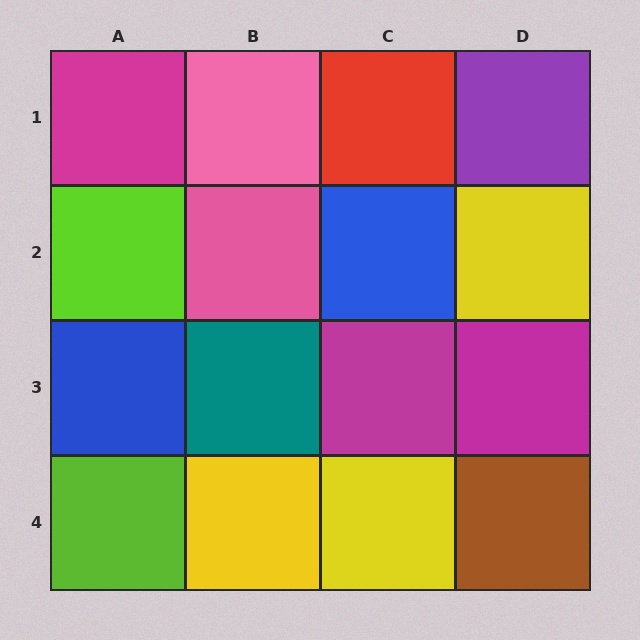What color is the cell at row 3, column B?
Teal.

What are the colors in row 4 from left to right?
Lime, yellow, yellow, brown.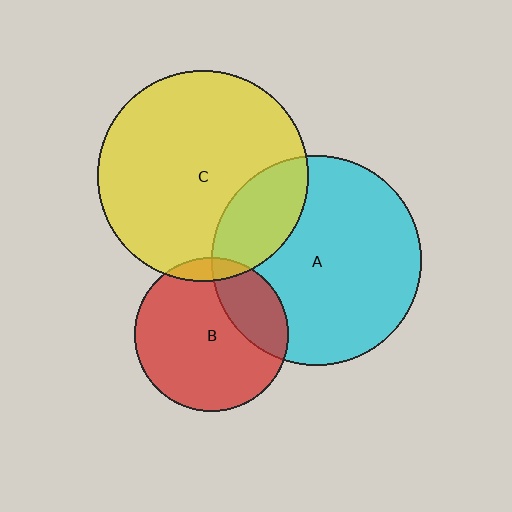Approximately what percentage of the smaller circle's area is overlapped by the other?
Approximately 5%.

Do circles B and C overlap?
Yes.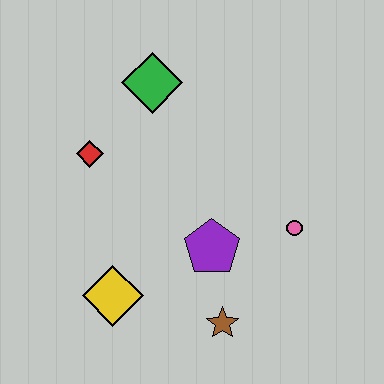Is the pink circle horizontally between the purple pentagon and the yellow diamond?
No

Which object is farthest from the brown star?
The green diamond is farthest from the brown star.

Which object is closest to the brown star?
The purple pentagon is closest to the brown star.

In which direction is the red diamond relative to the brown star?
The red diamond is above the brown star.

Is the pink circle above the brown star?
Yes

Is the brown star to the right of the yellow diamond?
Yes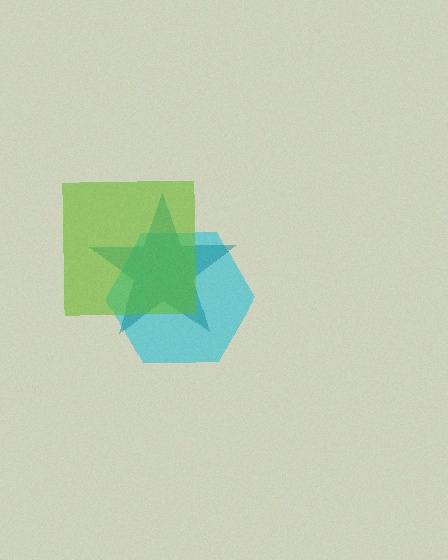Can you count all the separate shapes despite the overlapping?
Yes, there are 3 separate shapes.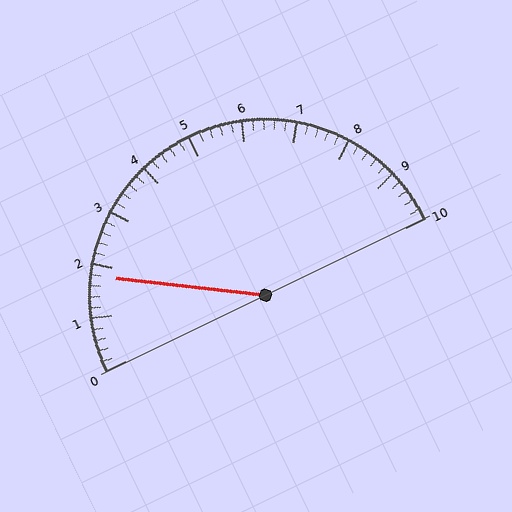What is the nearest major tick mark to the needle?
The nearest major tick mark is 2.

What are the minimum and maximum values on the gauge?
The gauge ranges from 0 to 10.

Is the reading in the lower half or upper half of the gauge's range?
The reading is in the lower half of the range (0 to 10).